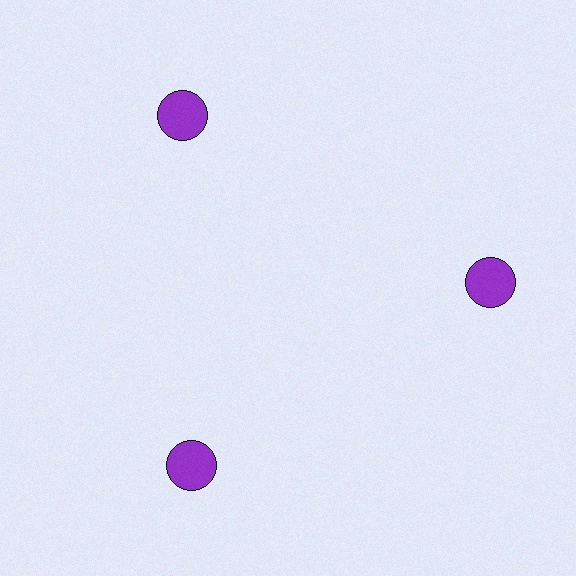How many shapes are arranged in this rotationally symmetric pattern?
There are 3 shapes, arranged in 3 groups of 1.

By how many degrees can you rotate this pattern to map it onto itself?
The pattern maps onto itself every 120 degrees of rotation.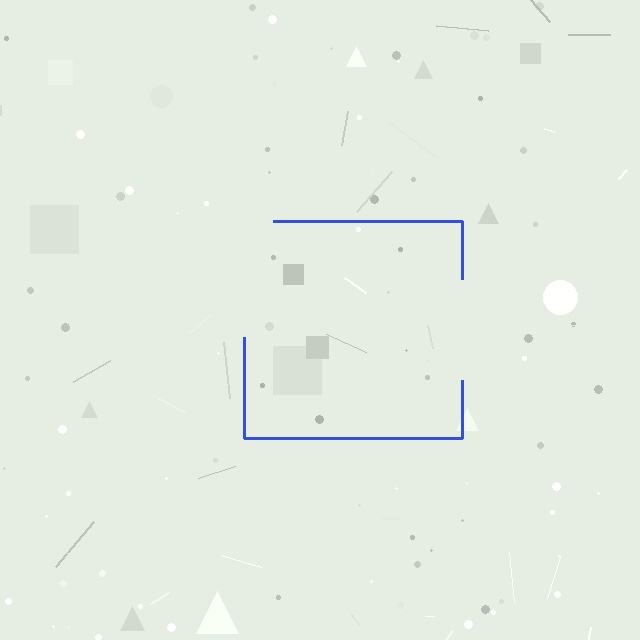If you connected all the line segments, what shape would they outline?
They would outline a square.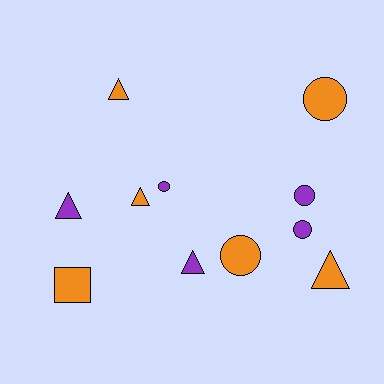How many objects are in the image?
There are 11 objects.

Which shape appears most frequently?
Circle, with 5 objects.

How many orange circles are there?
There are 2 orange circles.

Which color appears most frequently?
Orange, with 6 objects.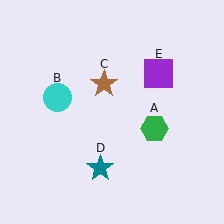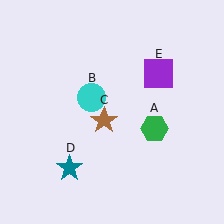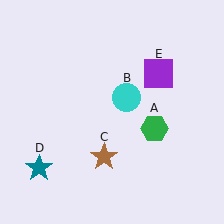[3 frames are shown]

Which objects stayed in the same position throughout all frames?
Green hexagon (object A) and purple square (object E) remained stationary.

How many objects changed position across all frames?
3 objects changed position: cyan circle (object B), brown star (object C), teal star (object D).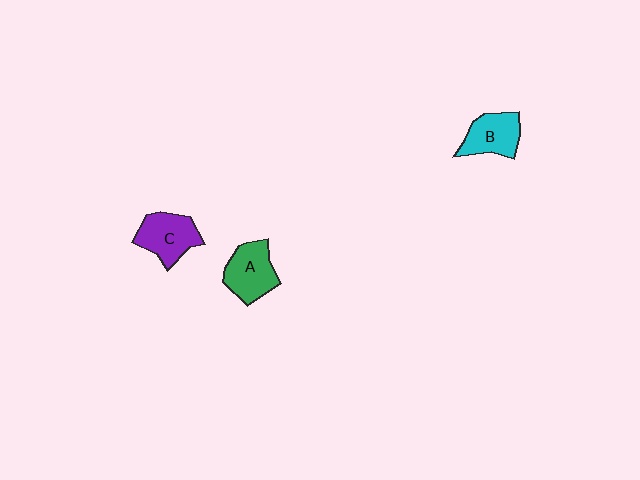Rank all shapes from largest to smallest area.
From largest to smallest: A (green), C (purple), B (cyan).